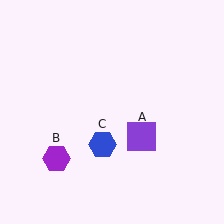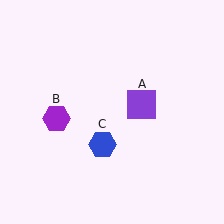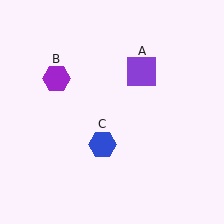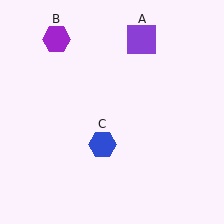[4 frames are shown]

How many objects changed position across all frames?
2 objects changed position: purple square (object A), purple hexagon (object B).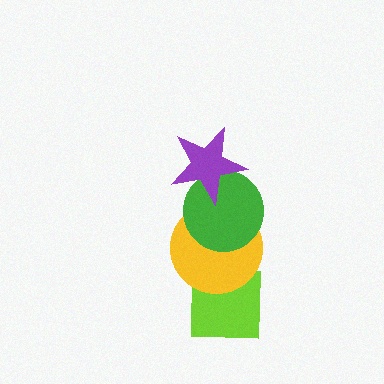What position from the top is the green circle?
The green circle is 2nd from the top.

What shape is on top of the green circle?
The purple star is on top of the green circle.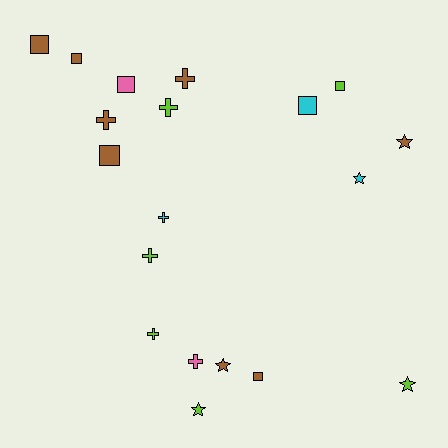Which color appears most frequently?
Brown, with 8 objects.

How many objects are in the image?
There are 19 objects.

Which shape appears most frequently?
Cross, with 7 objects.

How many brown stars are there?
There are 2 brown stars.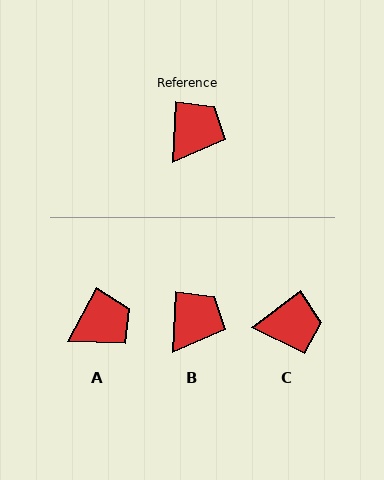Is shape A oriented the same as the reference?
No, it is off by about 25 degrees.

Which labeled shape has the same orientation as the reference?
B.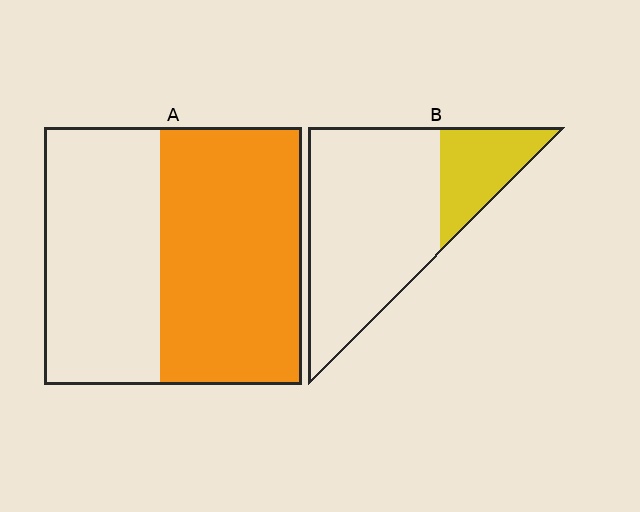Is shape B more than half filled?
No.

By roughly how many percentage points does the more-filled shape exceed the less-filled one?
By roughly 30 percentage points (A over B).